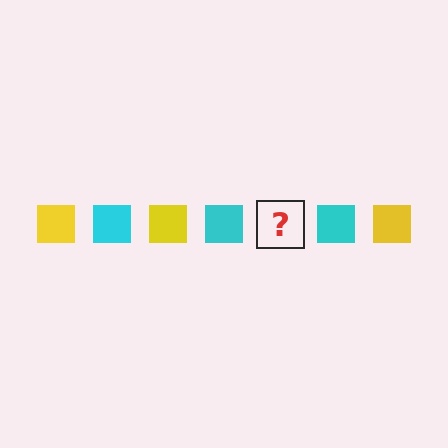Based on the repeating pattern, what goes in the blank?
The blank should be a yellow square.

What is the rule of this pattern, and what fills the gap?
The rule is that the pattern cycles through yellow, cyan squares. The gap should be filled with a yellow square.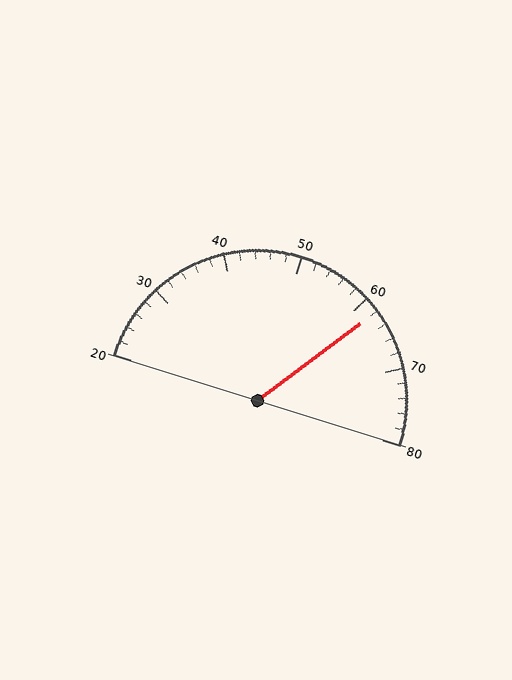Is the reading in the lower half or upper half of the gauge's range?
The reading is in the upper half of the range (20 to 80).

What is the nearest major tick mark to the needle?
The nearest major tick mark is 60.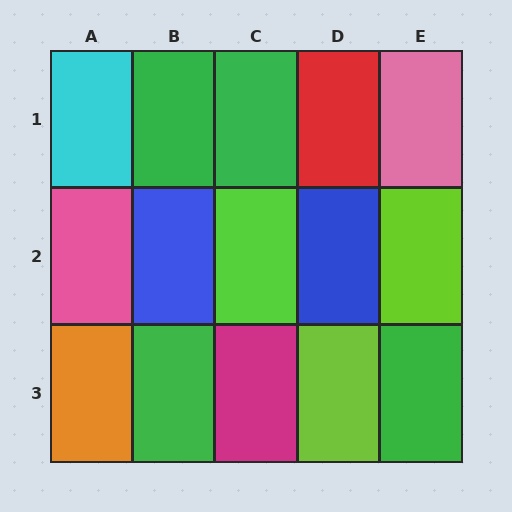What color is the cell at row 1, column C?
Green.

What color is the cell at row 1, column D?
Red.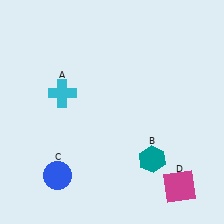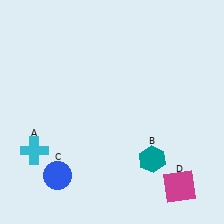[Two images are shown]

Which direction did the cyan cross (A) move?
The cyan cross (A) moved down.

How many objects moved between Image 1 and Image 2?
1 object moved between the two images.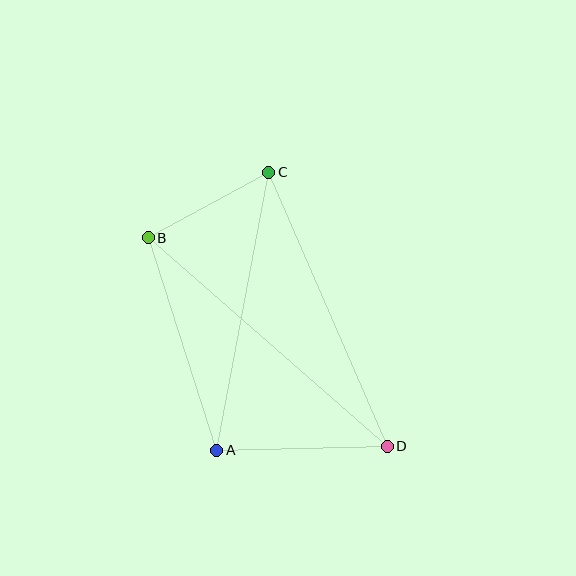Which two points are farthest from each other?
Points B and D are farthest from each other.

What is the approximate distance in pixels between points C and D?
The distance between C and D is approximately 299 pixels.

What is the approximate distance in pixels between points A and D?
The distance between A and D is approximately 171 pixels.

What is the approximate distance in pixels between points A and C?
The distance between A and C is approximately 283 pixels.